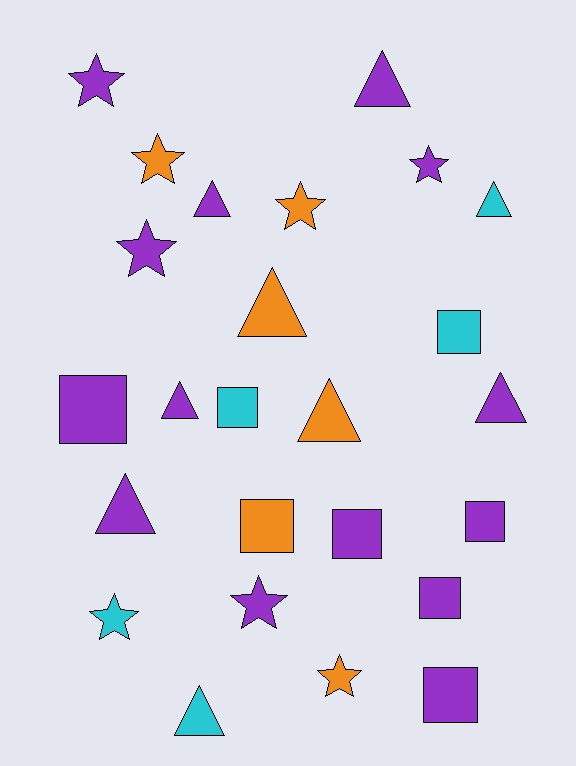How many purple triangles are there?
There are 5 purple triangles.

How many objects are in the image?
There are 25 objects.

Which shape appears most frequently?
Triangle, with 9 objects.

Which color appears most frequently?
Purple, with 14 objects.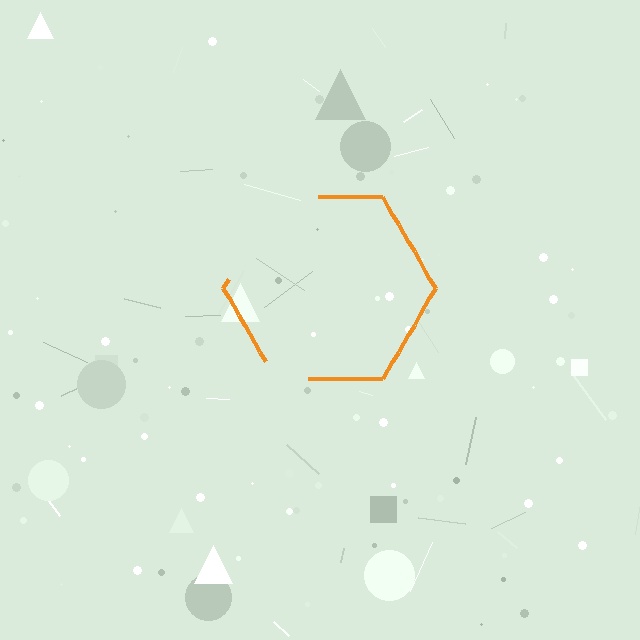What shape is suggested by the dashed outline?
The dashed outline suggests a hexagon.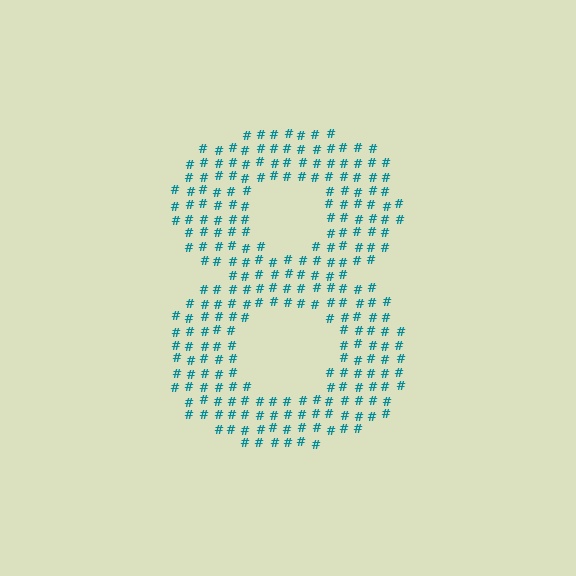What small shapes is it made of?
It is made of small hash symbols.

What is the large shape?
The large shape is the digit 8.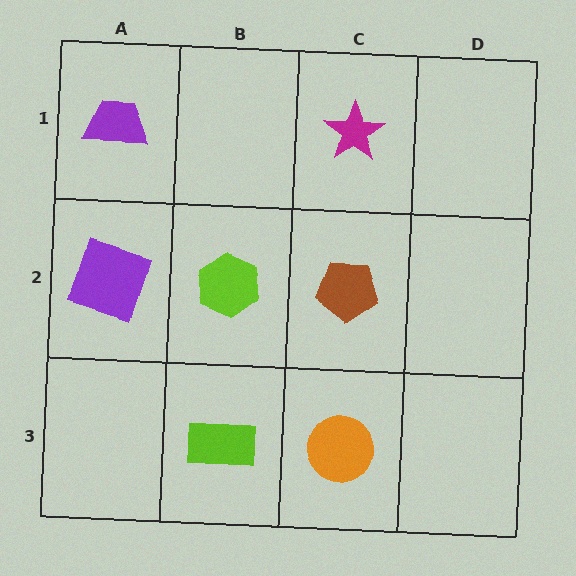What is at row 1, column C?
A magenta star.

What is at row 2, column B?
A lime hexagon.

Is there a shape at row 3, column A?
No, that cell is empty.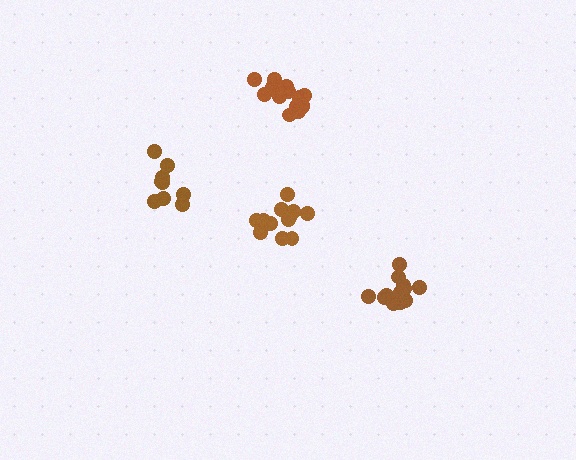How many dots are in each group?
Group 1: 14 dots, Group 2: 14 dots, Group 3: 9 dots, Group 4: 12 dots (49 total).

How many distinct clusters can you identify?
There are 4 distinct clusters.